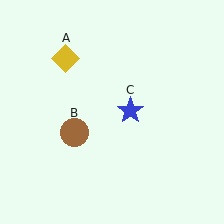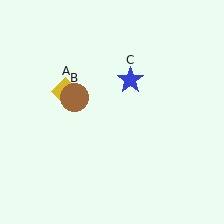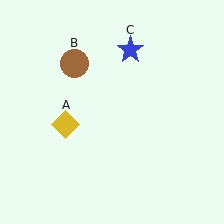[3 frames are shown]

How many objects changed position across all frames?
3 objects changed position: yellow diamond (object A), brown circle (object B), blue star (object C).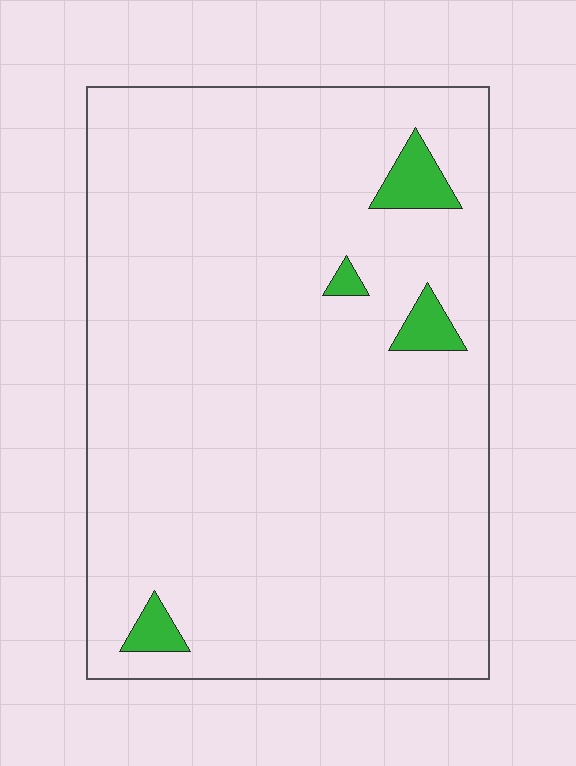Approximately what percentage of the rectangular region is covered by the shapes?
Approximately 5%.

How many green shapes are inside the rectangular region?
4.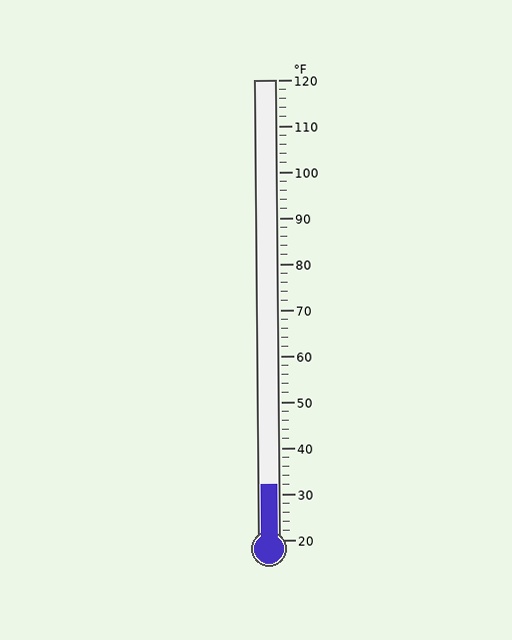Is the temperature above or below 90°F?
The temperature is below 90°F.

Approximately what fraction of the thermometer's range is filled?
The thermometer is filled to approximately 10% of its range.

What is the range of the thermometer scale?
The thermometer scale ranges from 20°F to 120°F.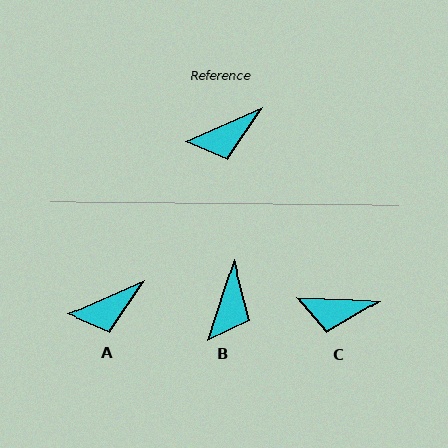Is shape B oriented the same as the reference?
No, it is off by about 48 degrees.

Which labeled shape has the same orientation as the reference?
A.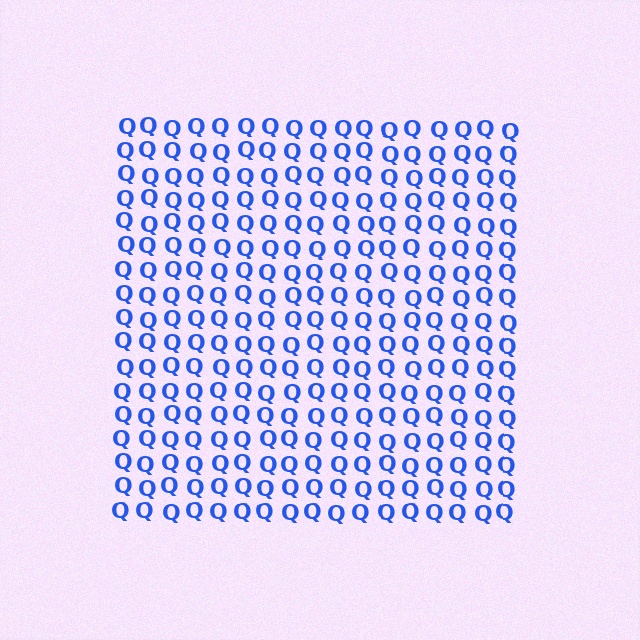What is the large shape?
The large shape is a square.